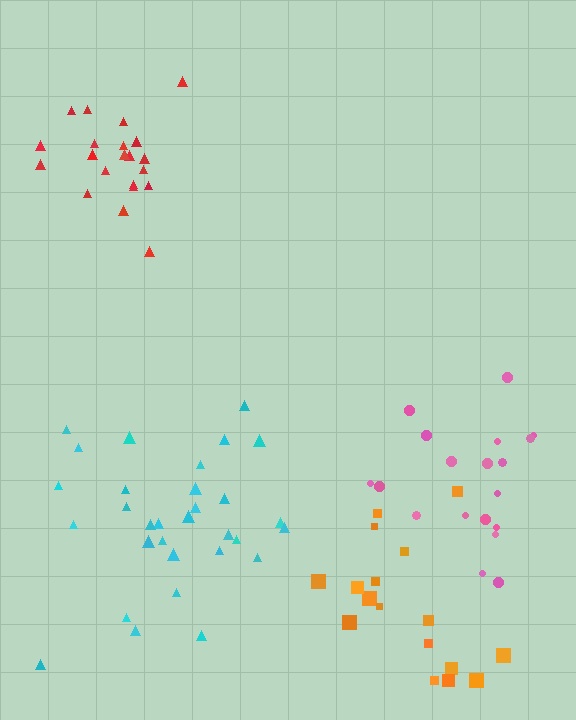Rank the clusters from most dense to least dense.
red, pink, cyan, orange.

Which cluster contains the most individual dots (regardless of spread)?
Cyan (31).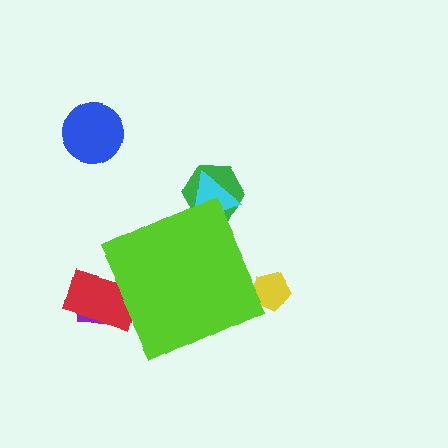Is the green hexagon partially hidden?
Yes, the green hexagon is partially hidden behind the lime diamond.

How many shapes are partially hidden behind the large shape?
5 shapes are partially hidden.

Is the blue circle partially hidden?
No, the blue circle is fully visible.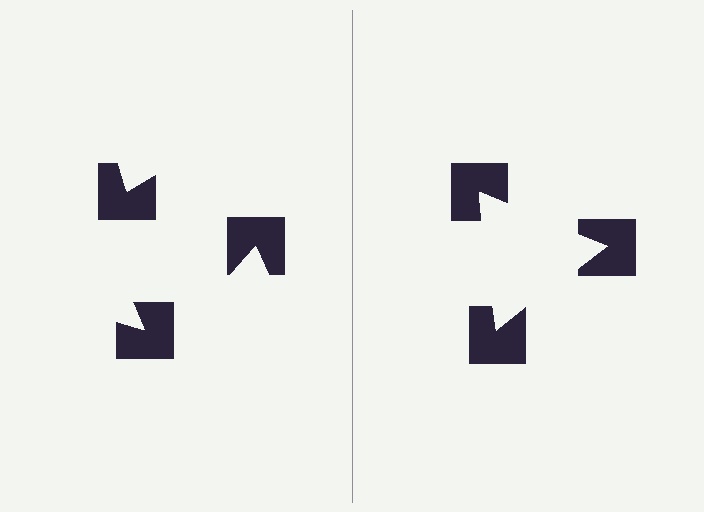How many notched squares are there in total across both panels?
6 — 3 on each side.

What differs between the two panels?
The notched squares are positioned identically on both sides; only the wedge orientations differ. On the right they align to a triangle; on the left they are misaligned.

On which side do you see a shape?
An illusory triangle appears on the right side. On the left side the wedge cuts are rotated, so no coherent shape forms.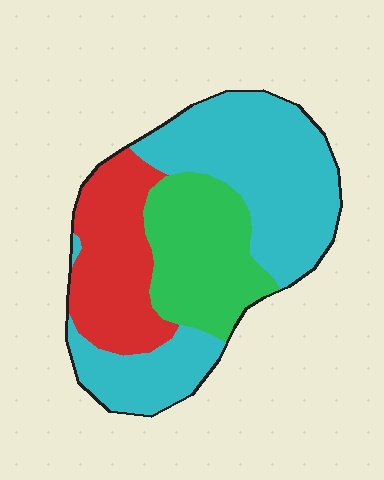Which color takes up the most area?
Cyan, at roughly 50%.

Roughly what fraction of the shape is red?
Red covers about 25% of the shape.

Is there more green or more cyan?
Cyan.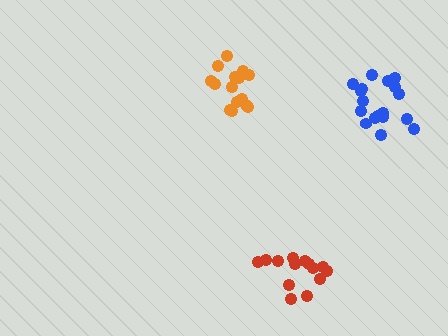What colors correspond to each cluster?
The clusters are colored: red, blue, orange.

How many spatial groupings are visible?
There are 3 spatial groupings.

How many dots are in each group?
Group 1: 14 dots, Group 2: 18 dots, Group 3: 15 dots (47 total).